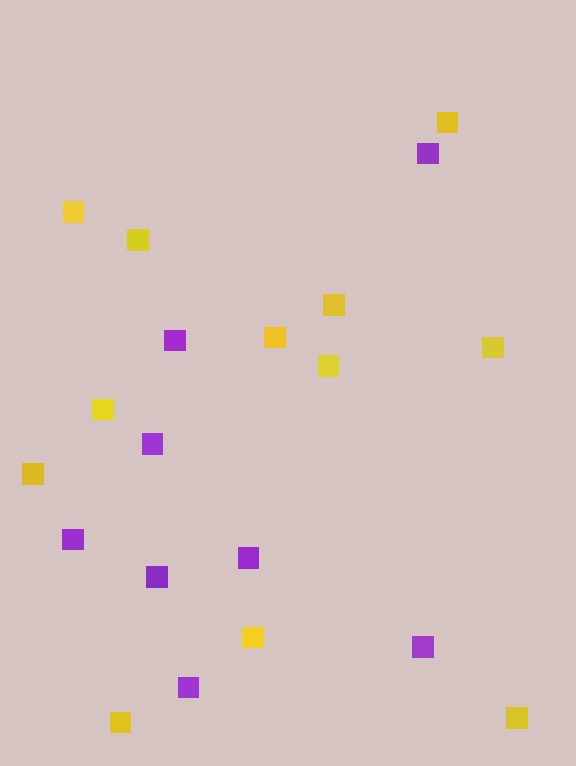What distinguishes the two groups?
There are 2 groups: one group of purple squares (8) and one group of yellow squares (12).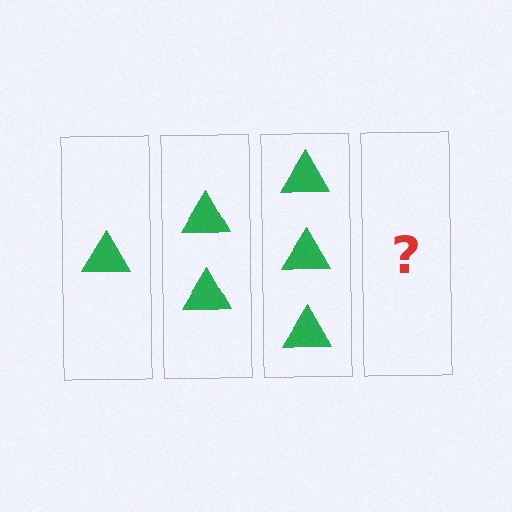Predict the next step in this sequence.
The next step is 4 triangles.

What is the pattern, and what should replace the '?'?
The pattern is that each step adds one more triangle. The '?' should be 4 triangles.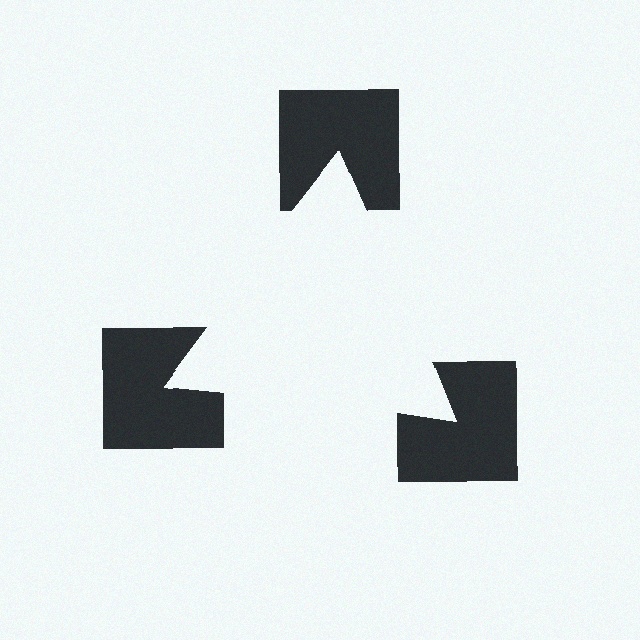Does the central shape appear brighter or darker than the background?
It typically appears slightly brighter than the background, even though no actual brightness change is drawn.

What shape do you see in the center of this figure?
An illusory triangle — its edges are inferred from the aligned wedge cuts in the notched squares, not physically drawn.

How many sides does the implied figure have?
3 sides.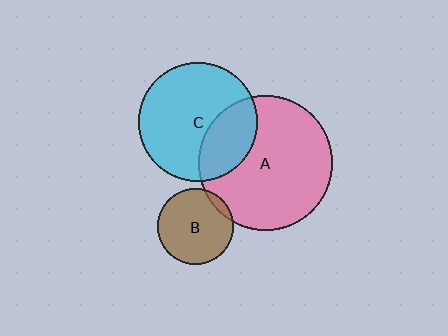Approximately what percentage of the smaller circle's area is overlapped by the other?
Approximately 5%.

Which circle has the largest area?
Circle A (pink).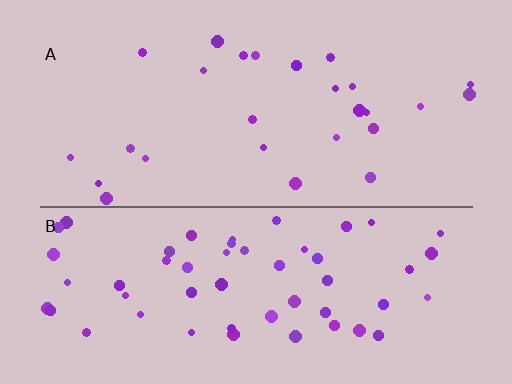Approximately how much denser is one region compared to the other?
Approximately 2.1× — region B over region A.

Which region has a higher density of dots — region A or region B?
B (the bottom).